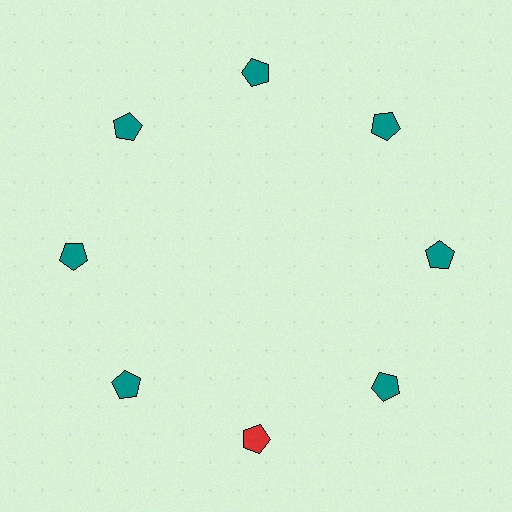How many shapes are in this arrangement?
There are 8 shapes arranged in a ring pattern.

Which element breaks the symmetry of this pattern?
The red pentagon at roughly the 6 o'clock position breaks the symmetry. All other shapes are teal pentagons.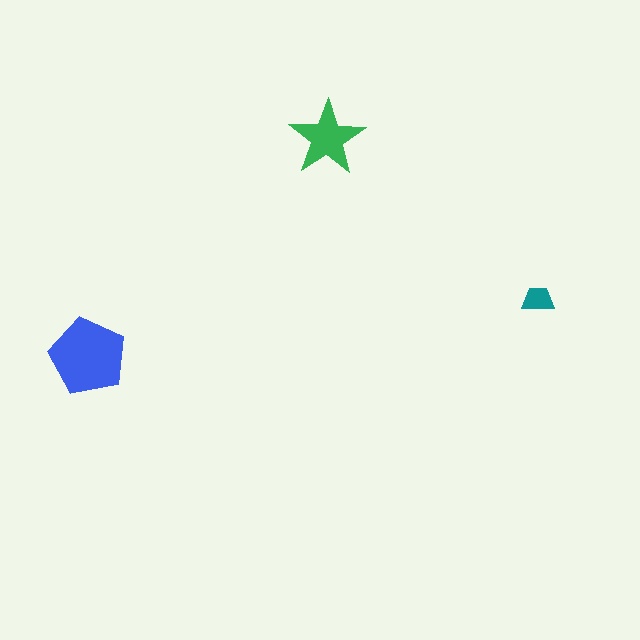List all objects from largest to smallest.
The blue pentagon, the green star, the teal trapezoid.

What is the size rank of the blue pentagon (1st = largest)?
1st.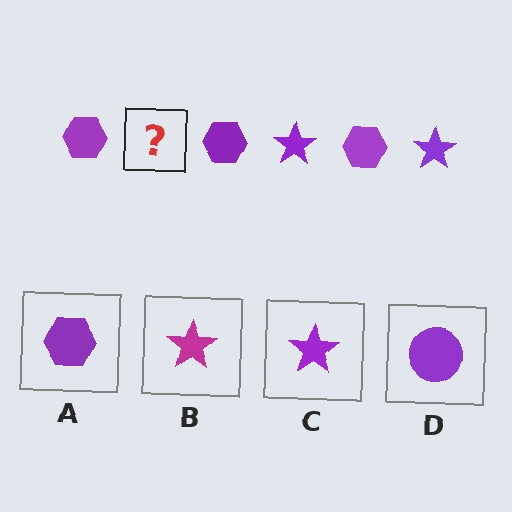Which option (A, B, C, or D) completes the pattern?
C.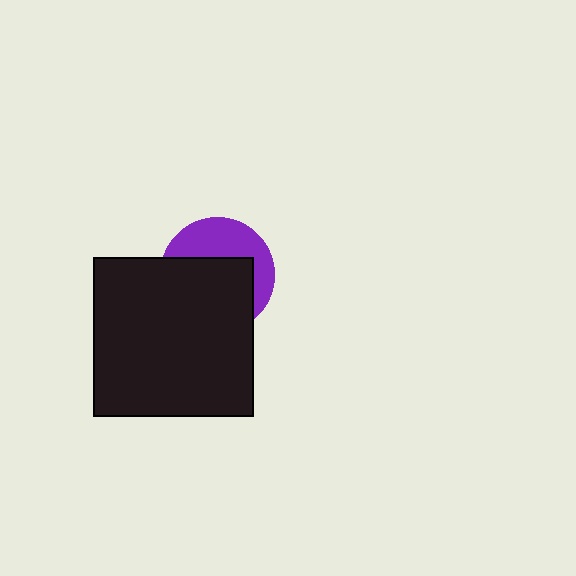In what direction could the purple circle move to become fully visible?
The purple circle could move up. That would shift it out from behind the black square entirely.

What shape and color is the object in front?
The object in front is a black square.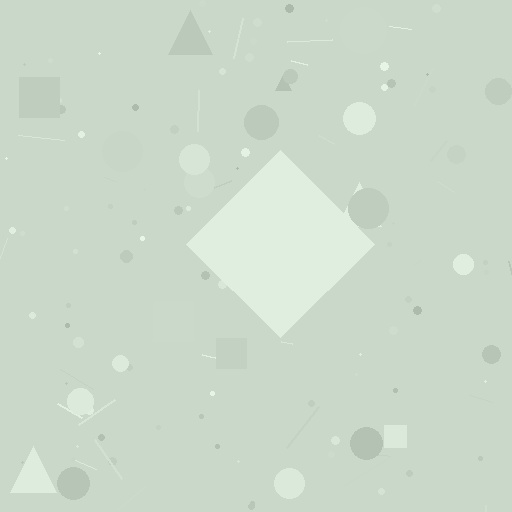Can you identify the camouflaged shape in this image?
The camouflaged shape is a diamond.